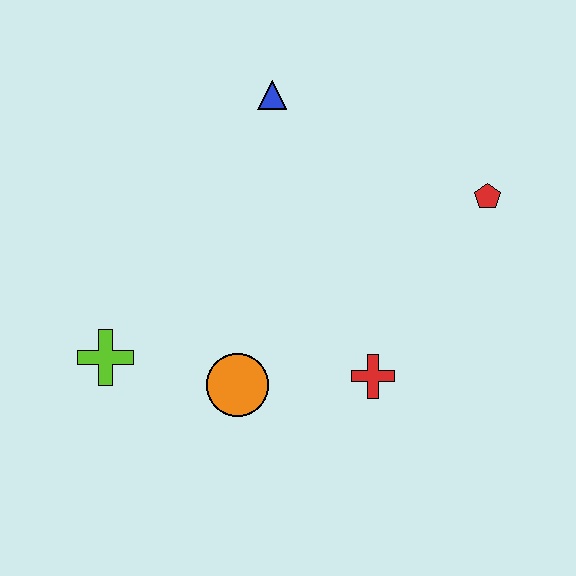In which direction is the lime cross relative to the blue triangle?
The lime cross is below the blue triangle.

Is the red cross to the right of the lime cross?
Yes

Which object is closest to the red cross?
The orange circle is closest to the red cross.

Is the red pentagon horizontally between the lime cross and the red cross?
No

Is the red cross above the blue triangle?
No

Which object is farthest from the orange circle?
The red pentagon is farthest from the orange circle.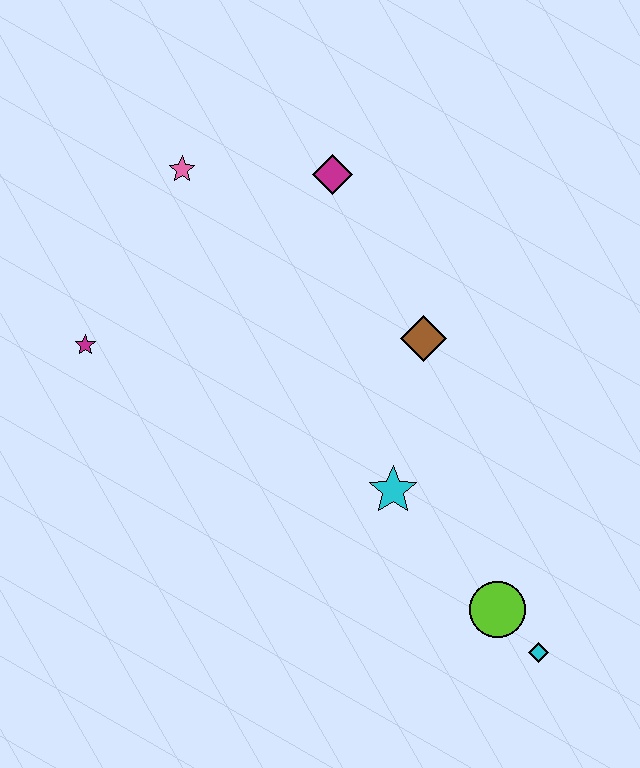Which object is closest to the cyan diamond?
The lime circle is closest to the cyan diamond.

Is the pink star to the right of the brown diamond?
No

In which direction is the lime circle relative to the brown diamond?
The lime circle is below the brown diamond.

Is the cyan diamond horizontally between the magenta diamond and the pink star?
No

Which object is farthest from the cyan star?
The pink star is farthest from the cyan star.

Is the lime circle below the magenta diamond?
Yes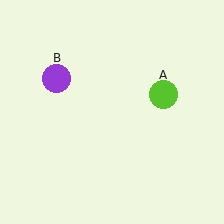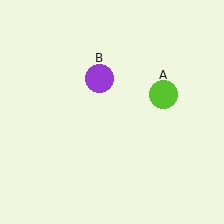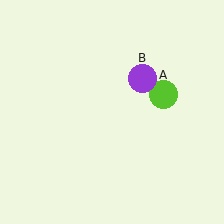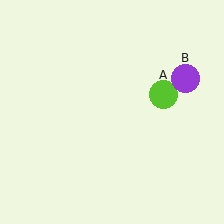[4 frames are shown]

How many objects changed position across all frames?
1 object changed position: purple circle (object B).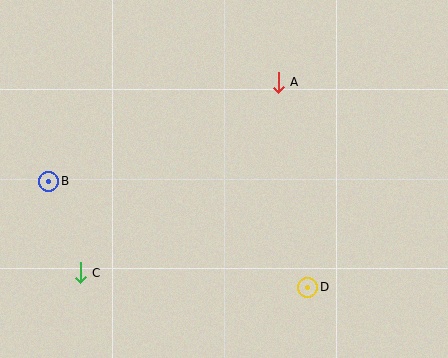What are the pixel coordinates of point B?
Point B is at (49, 181).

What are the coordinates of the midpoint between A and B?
The midpoint between A and B is at (164, 132).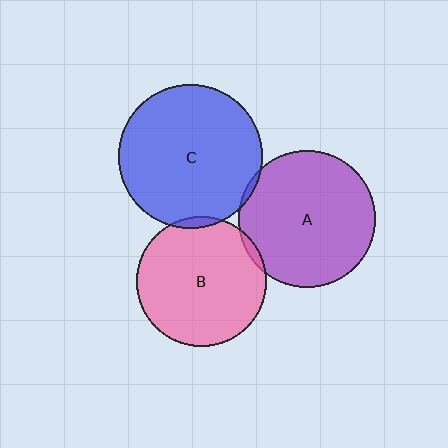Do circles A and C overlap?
Yes.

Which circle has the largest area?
Circle C (blue).